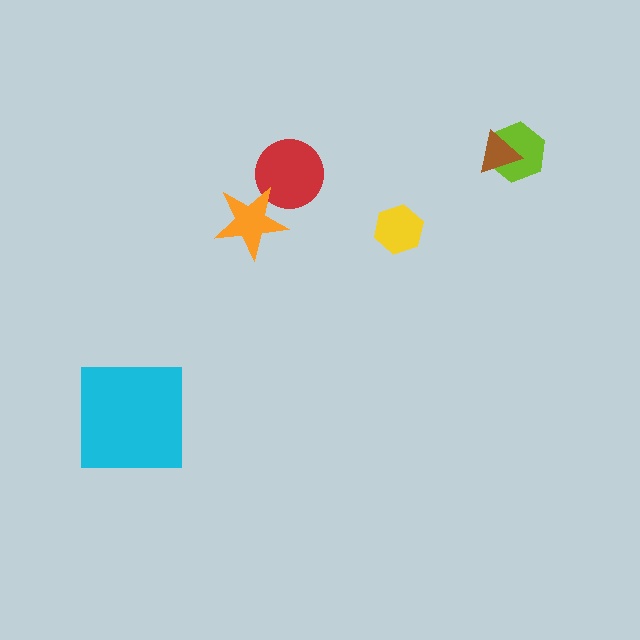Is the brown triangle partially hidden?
No, no other shape covers it.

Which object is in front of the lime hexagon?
The brown triangle is in front of the lime hexagon.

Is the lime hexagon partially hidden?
Yes, it is partially covered by another shape.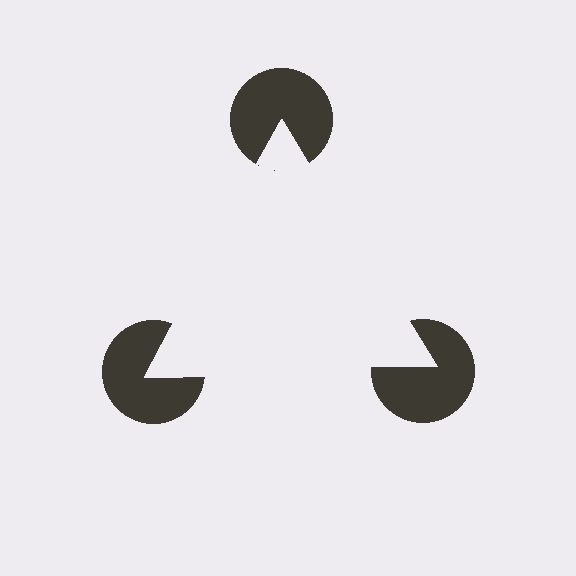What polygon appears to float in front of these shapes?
An illusory triangle — its edges are inferred from the aligned wedge cuts in the pac-man discs, not physically drawn.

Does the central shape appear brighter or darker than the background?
It typically appears slightly brighter than the background, even though no actual brightness change is drawn.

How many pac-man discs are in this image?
There are 3 — one at each vertex of the illusory triangle.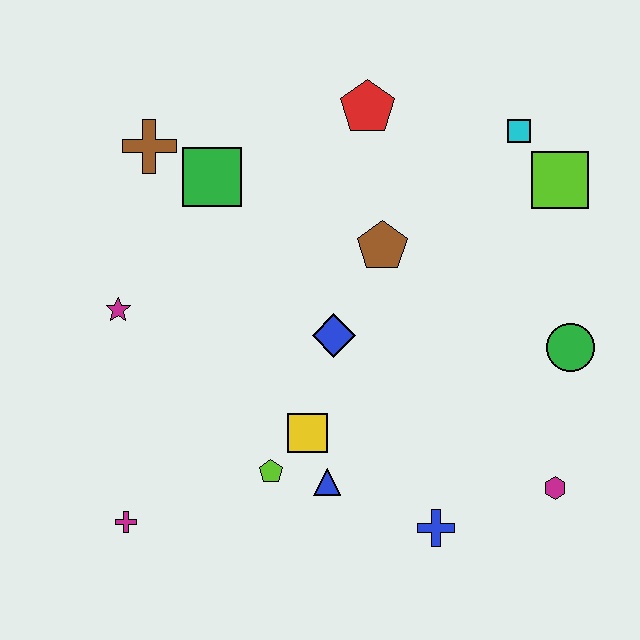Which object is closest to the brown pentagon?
The blue diamond is closest to the brown pentagon.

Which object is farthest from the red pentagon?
The magenta cross is farthest from the red pentagon.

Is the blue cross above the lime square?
No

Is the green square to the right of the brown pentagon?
No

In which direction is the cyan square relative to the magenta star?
The cyan square is to the right of the magenta star.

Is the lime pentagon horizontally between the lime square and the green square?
Yes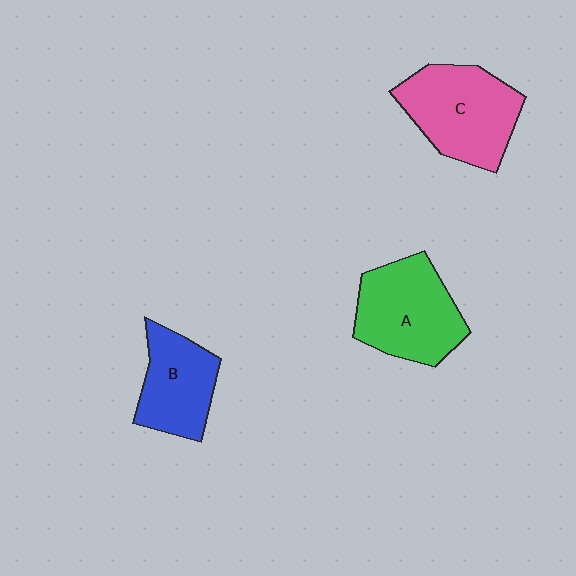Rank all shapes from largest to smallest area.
From largest to smallest: C (pink), A (green), B (blue).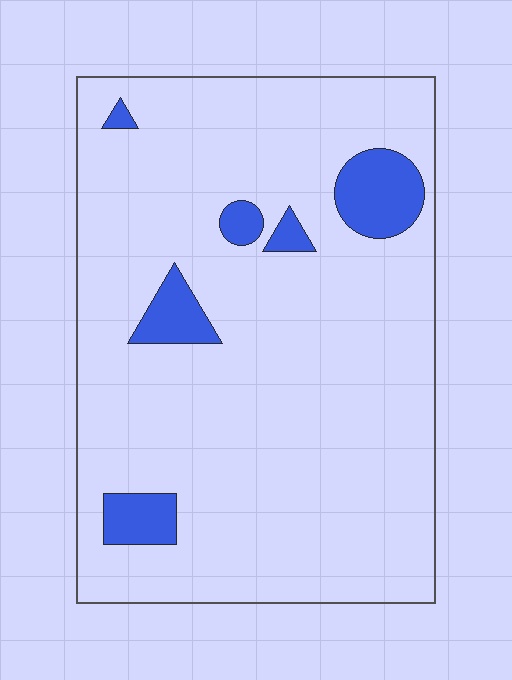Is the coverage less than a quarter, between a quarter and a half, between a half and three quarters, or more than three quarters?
Less than a quarter.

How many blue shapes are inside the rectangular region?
6.